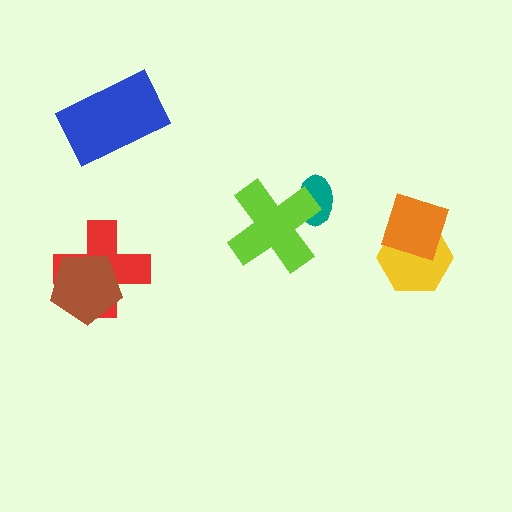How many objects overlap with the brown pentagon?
1 object overlaps with the brown pentagon.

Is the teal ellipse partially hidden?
Yes, it is partially covered by another shape.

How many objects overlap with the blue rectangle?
0 objects overlap with the blue rectangle.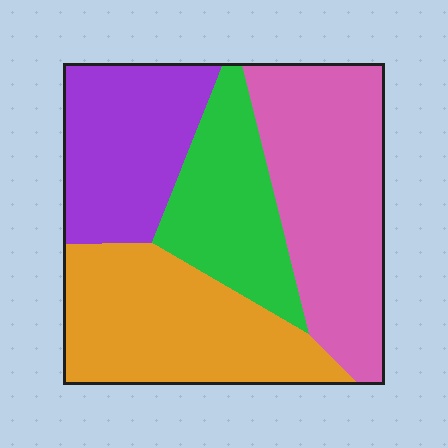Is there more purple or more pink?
Pink.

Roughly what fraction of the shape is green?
Green covers about 20% of the shape.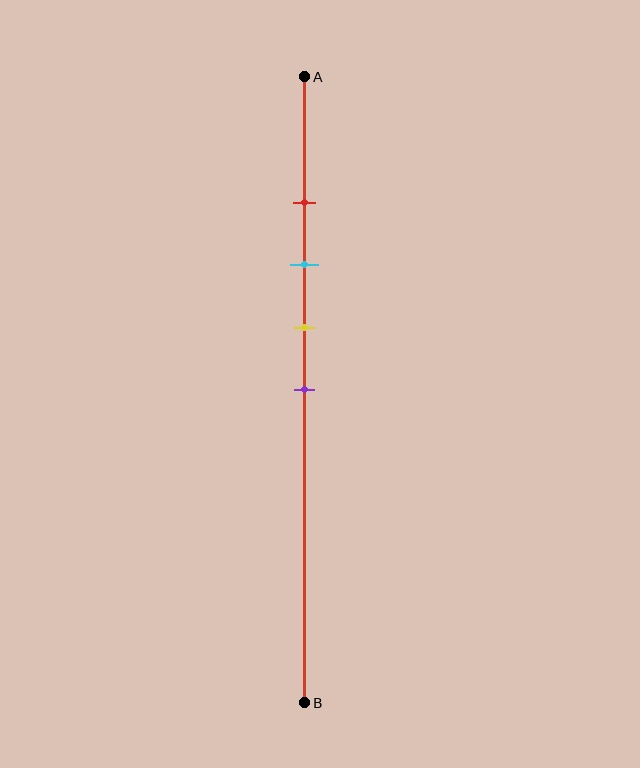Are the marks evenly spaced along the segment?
Yes, the marks are approximately evenly spaced.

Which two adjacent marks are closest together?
The red and cyan marks are the closest adjacent pair.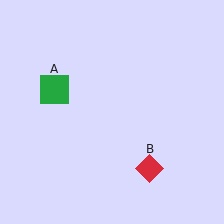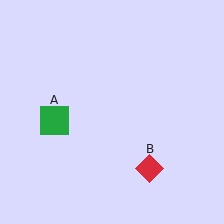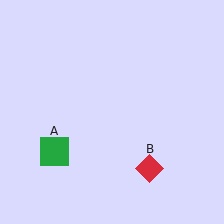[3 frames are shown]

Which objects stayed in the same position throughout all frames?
Red diamond (object B) remained stationary.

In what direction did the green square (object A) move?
The green square (object A) moved down.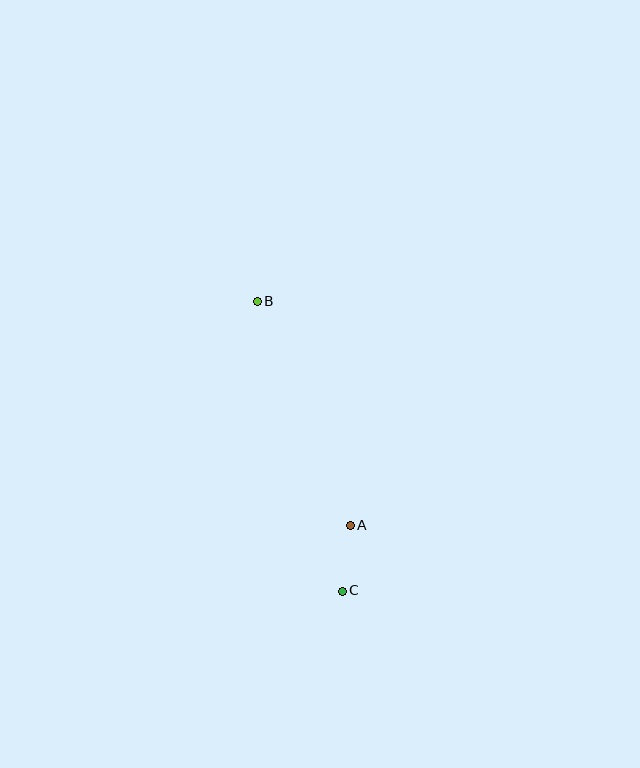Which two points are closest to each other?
Points A and C are closest to each other.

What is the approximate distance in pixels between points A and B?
The distance between A and B is approximately 242 pixels.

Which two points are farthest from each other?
Points B and C are farthest from each other.